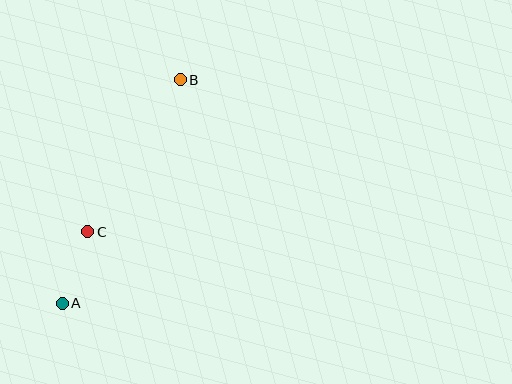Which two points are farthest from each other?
Points A and B are farthest from each other.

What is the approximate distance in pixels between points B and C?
The distance between B and C is approximately 178 pixels.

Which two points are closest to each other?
Points A and C are closest to each other.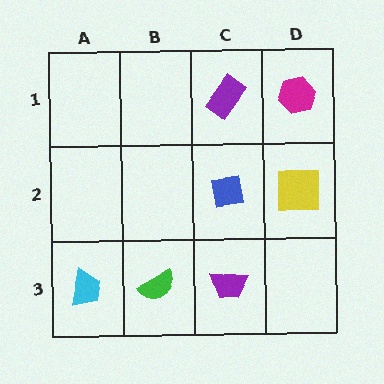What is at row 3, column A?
A cyan trapezoid.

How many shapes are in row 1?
2 shapes.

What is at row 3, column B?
A green semicircle.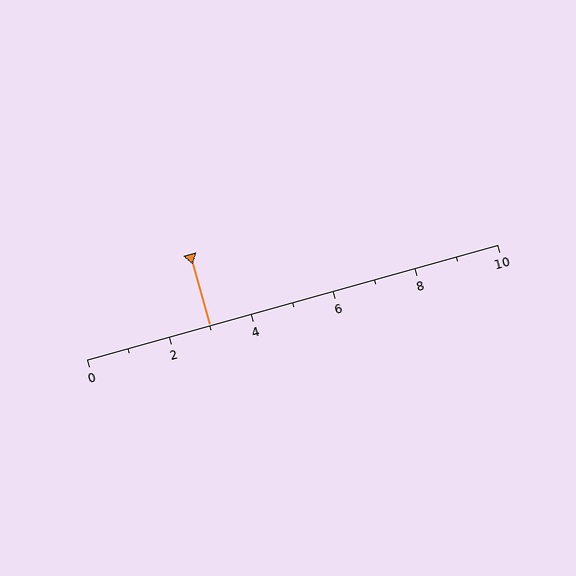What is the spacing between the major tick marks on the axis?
The major ticks are spaced 2 apart.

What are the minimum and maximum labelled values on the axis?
The axis runs from 0 to 10.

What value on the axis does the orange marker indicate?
The marker indicates approximately 3.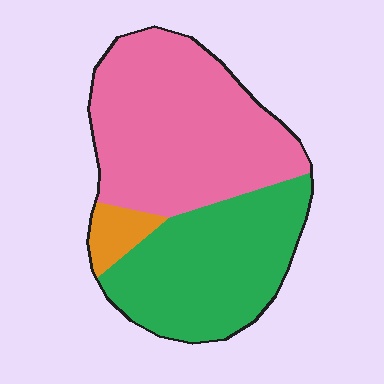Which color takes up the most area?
Pink, at roughly 55%.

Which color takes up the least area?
Orange, at roughly 5%.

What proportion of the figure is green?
Green takes up about two fifths (2/5) of the figure.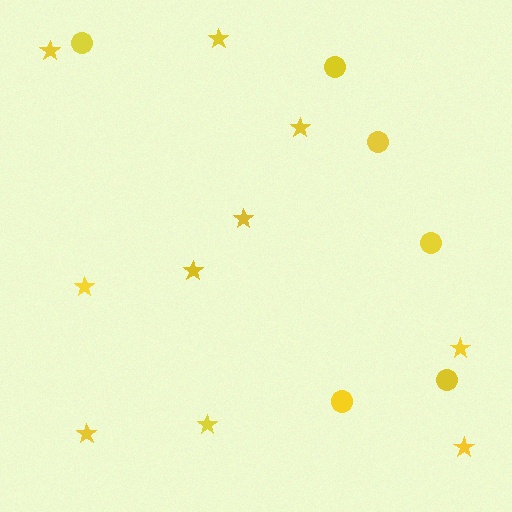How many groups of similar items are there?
There are 2 groups: one group of stars (10) and one group of circles (6).